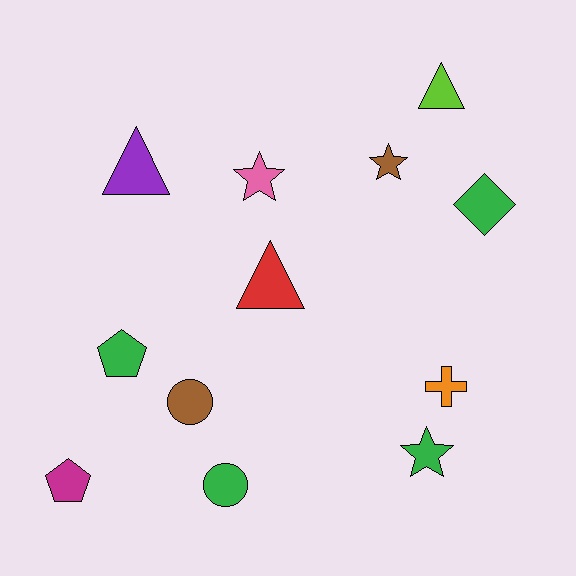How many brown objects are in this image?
There are 2 brown objects.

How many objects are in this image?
There are 12 objects.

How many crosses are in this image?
There is 1 cross.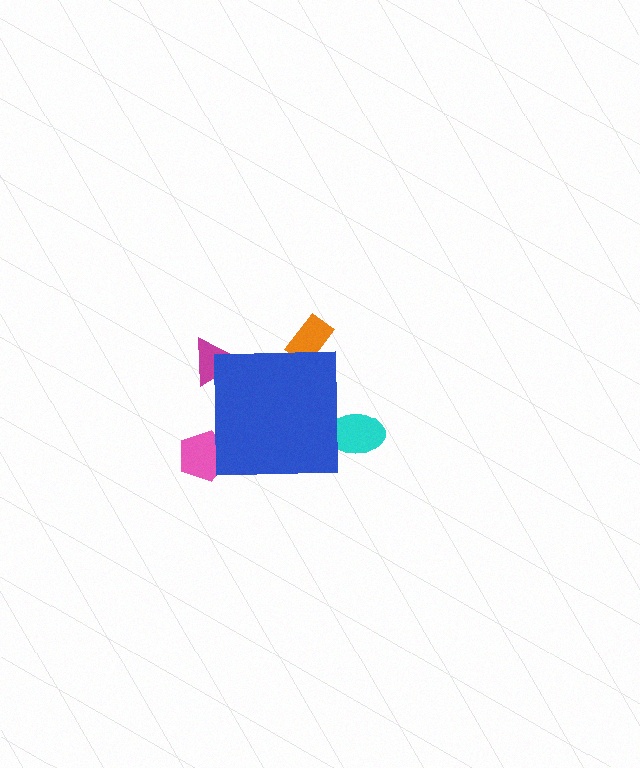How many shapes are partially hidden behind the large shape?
4 shapes are partially hidden.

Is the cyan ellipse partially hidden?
Yes, the cyan ellipse is partially hidden behind the blue square.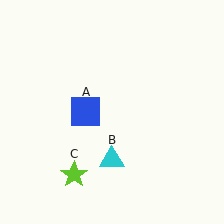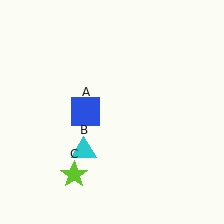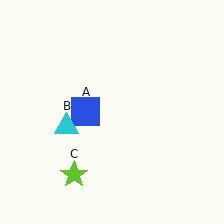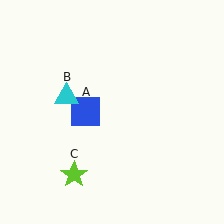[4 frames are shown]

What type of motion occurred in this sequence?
The cyan triangle (object B) rotated clockwise around the center of the scene.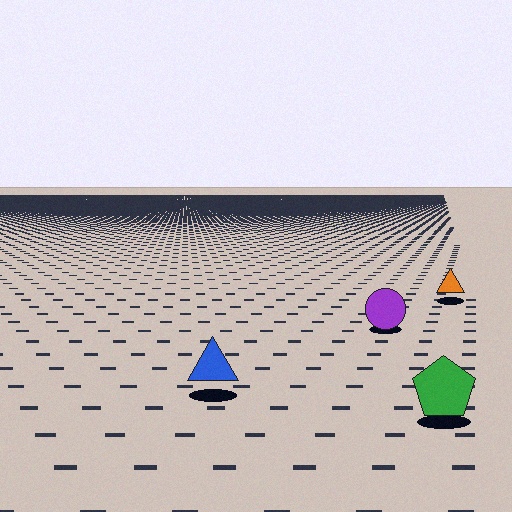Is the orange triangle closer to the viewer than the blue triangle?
No. The blue triangle is closer — you can tell from the texture gradient: the ground texture is coarser near it.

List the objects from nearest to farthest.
From nearest to farthest: the green pentagon, the blue triangle, the purple circle, the orange triangle.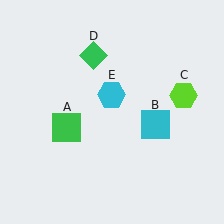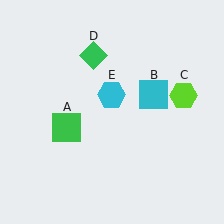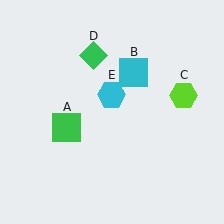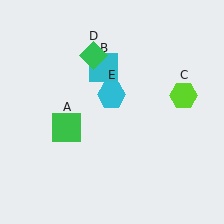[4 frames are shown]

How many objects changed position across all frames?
1 object changed position: cyan square (object B).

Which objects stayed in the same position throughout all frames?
Green square (object A) and lime hexagon (object C) and green diamond (object D) and cyan hexagon (object E) remained stationary.